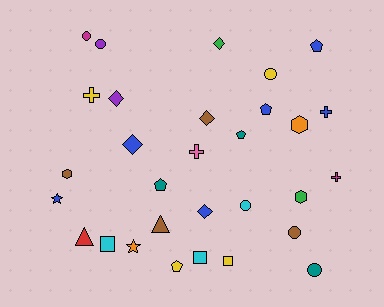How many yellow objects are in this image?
There are 4 yellow objects.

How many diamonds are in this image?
There are 5 diamonds.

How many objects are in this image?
There are 30 objects.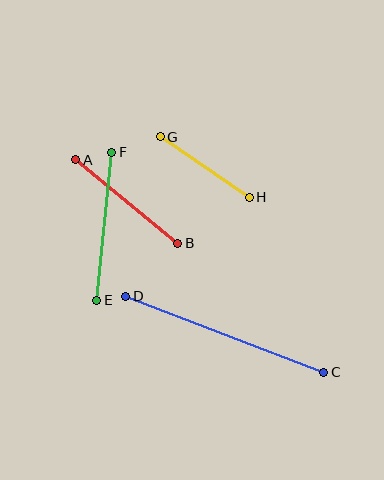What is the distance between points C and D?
The distance is approximately 212 pixels.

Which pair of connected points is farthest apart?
Points C and D are farthest apart.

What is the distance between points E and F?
The distance is approximately 149 pixels.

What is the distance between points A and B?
The distance is approximately 132 pixels.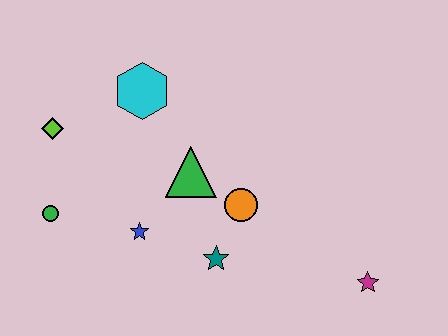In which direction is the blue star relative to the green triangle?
The blue star is below the green triangle.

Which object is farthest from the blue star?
The magenta star is farthest from the blue star.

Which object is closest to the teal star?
The orange circle is closest to the teal star.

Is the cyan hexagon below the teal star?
No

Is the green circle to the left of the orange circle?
Yes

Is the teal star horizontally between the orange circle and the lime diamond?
Yes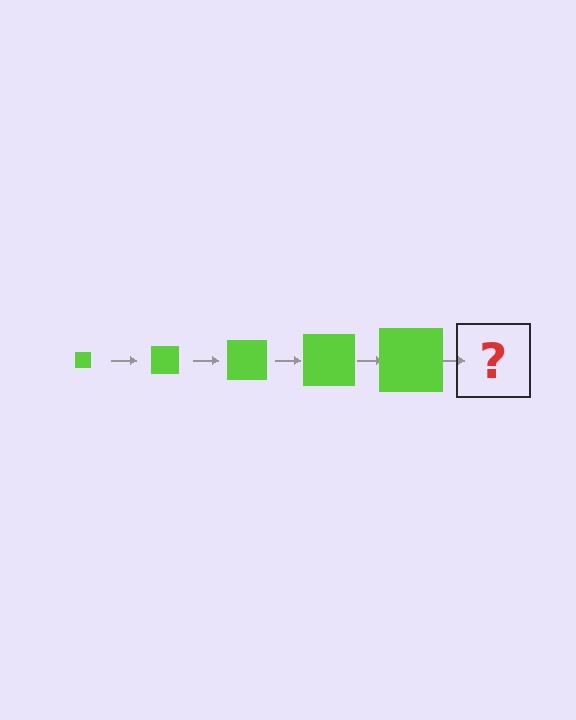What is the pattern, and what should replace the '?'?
The pattern is that the square gets progressively larger each step. The '?' should be a lime square, larger than the previous one.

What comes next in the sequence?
The next element should be a lime square, larger than the previous one.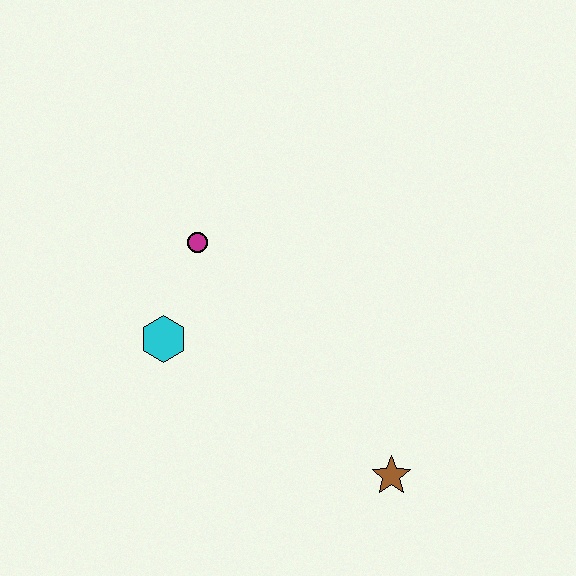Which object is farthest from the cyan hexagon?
The brown star is farthest from the cyan hexagon.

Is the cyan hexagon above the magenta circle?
No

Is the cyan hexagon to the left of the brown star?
Yes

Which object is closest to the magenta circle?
The cyan hexagon is closest to the magenta circle.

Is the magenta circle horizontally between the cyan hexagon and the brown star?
Yes